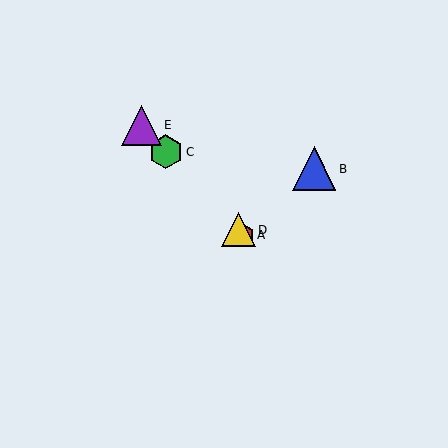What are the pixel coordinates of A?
Object A is at (243, 235).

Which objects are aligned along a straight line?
Objects A, C, D, E are aligned along a straight line.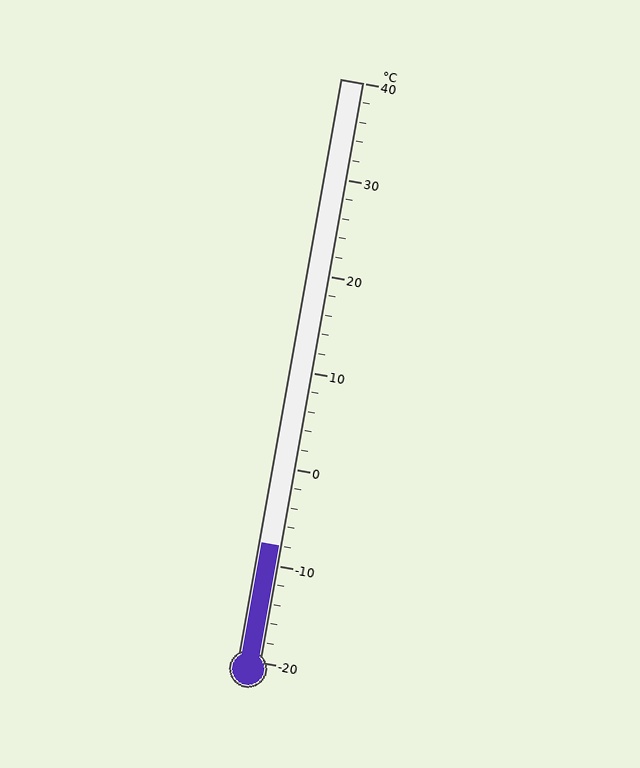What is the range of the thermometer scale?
The thermometer scale ranges from -20°C to 40°C.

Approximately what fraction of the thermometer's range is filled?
The thermometer is filled to approximately 20% of its range.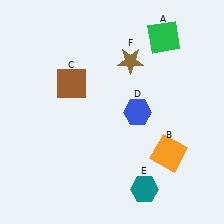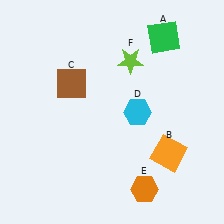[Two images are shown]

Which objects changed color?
D changed from blue to cyan. E changed from teal to orange. F changed from brown to lime.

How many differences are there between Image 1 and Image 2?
There are 3 differences between the two images.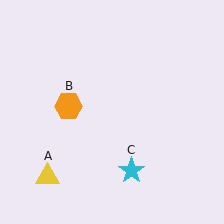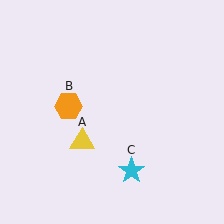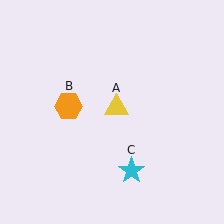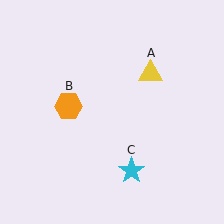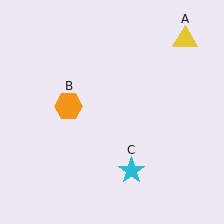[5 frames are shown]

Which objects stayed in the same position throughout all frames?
Orange hexagon (object B) and cyan star (object C) remained stationary.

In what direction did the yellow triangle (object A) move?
The yellow triangle (object A) moved up and to the right.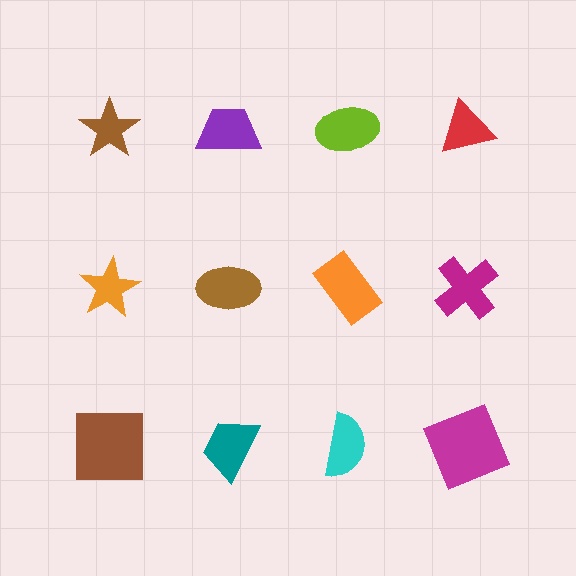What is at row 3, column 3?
A cyan semicircle.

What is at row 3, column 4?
A magenta square.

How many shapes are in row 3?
4 shapes.